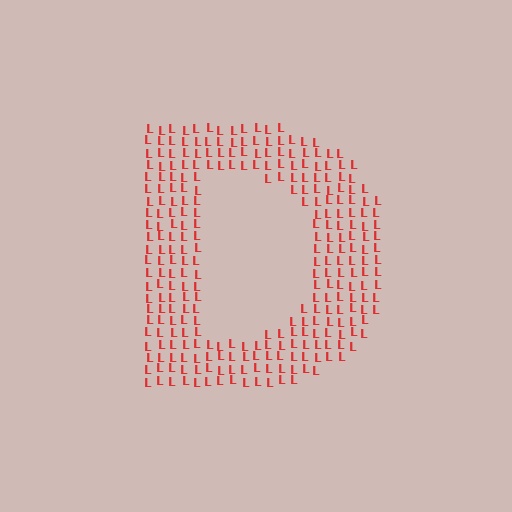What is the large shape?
The large shape is the letter D.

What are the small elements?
The small elements are letter L's.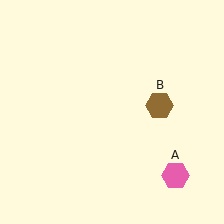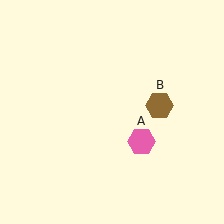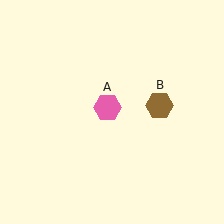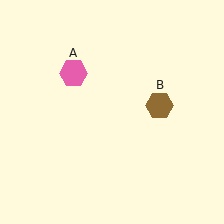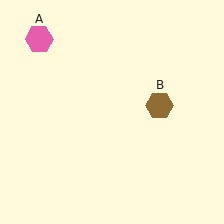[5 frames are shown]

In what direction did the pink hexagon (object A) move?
The pink hexagon (object A) moved up and to the left.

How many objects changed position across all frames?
1 object changed position: pink hexagon (object A).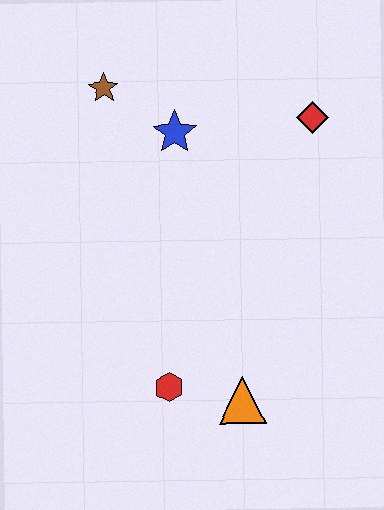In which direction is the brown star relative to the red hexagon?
The brown star is above the red hexagon.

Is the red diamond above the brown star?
No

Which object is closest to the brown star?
The blue star is closest to the brown star.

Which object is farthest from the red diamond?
The red hexagon is farthest from the red diamond.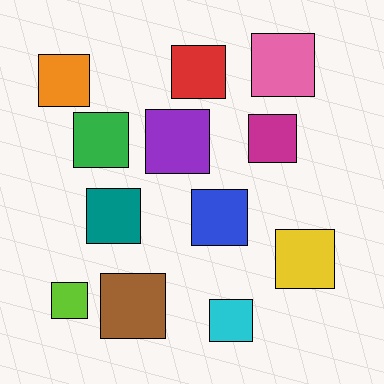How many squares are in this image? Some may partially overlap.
There are 12 squares.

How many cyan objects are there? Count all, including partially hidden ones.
There is 1 cyan object.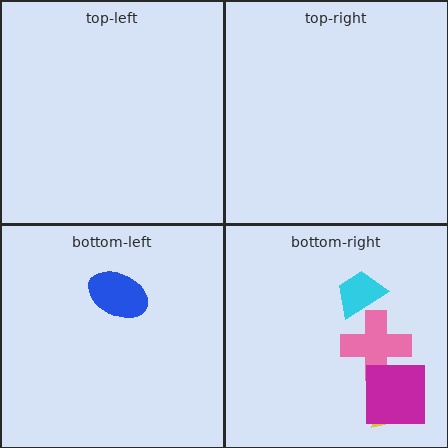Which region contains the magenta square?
The bottom-right region.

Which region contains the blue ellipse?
The bottom-left region.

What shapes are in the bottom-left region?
The blue ellipse.